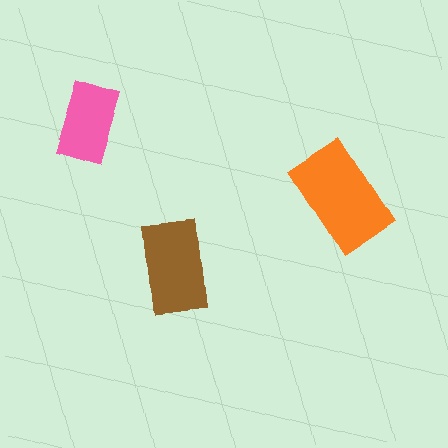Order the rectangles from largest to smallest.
the orange one, the brown one, the pink one.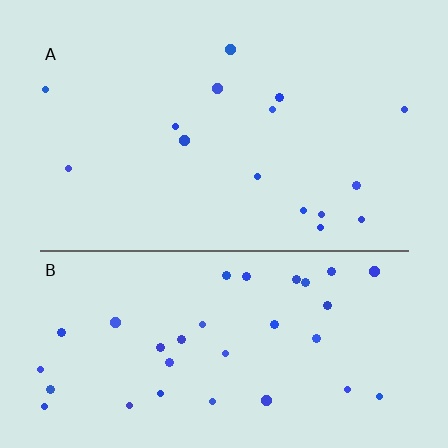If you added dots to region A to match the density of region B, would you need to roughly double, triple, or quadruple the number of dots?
Approximately double.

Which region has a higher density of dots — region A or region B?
B (the bottom).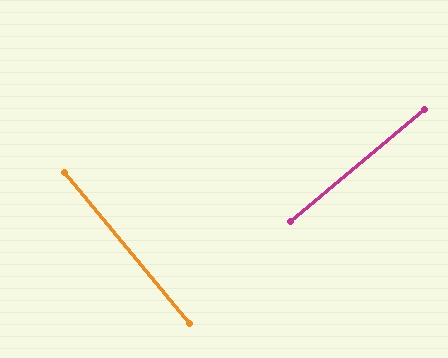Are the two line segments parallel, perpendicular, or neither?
Perpendicular — they meet at approximately 90°.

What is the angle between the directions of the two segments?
Approximately 90 degrees.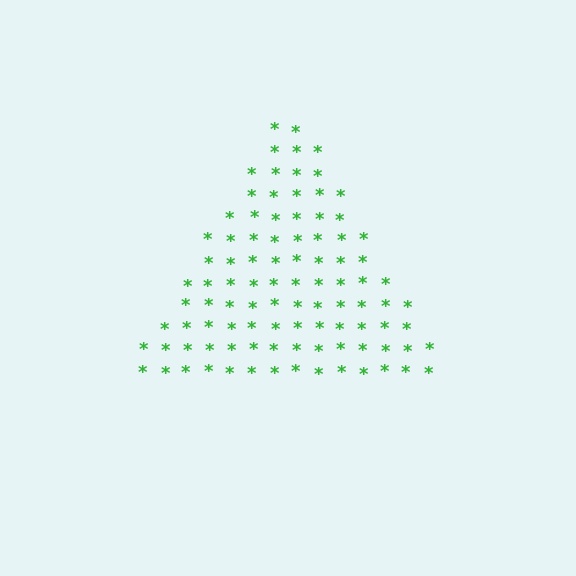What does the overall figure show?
The overall figure shows a triangle.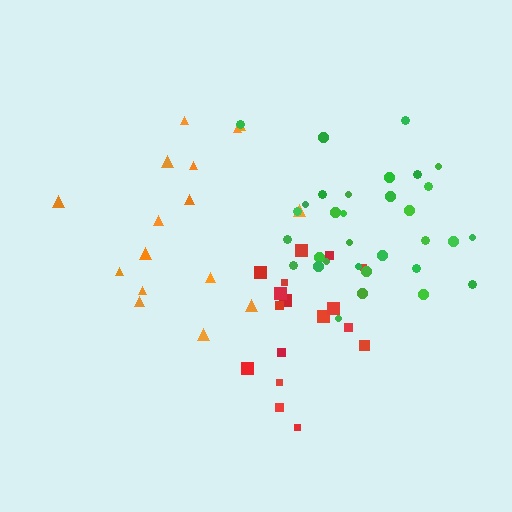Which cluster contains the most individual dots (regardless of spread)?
Green (32).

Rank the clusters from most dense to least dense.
green, red, orange.